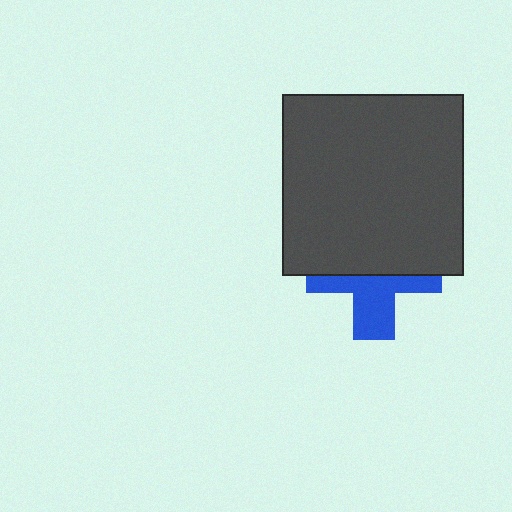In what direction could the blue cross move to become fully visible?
The blue cross could move down. That would shift it out from behind the dark gray square entirely.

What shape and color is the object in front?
The object in front is a dark gray square.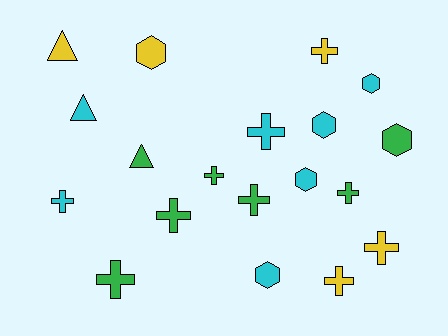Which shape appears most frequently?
Cross, with 10 objects.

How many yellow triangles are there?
There is 1 yellow triangle.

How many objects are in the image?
There are 19 objects.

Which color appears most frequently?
Cyan, with 7 objects.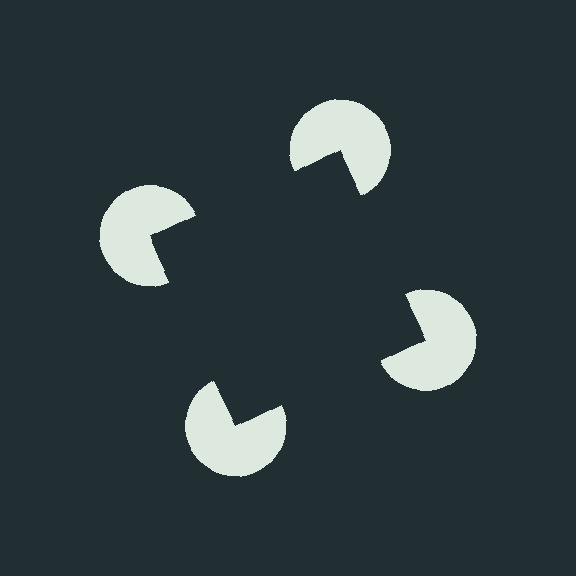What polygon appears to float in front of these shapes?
An illusory square — its edges are inferred from the aligned wedge cuts in the pac-man discs, not physically drawn.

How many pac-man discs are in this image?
There are 4 — one at each vertex of the illusory square.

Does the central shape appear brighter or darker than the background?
It typically appears slightly darker than the background, even though no actual brightness change is drawn.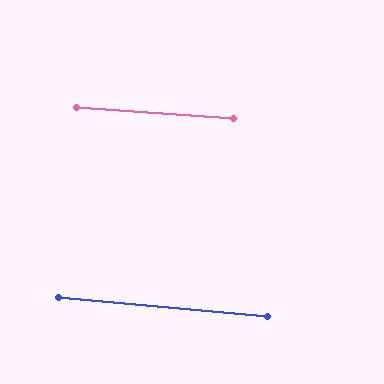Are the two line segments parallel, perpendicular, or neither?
Parallel — their directions differ by only 1.0°.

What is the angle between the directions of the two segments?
Approximately 1 degree.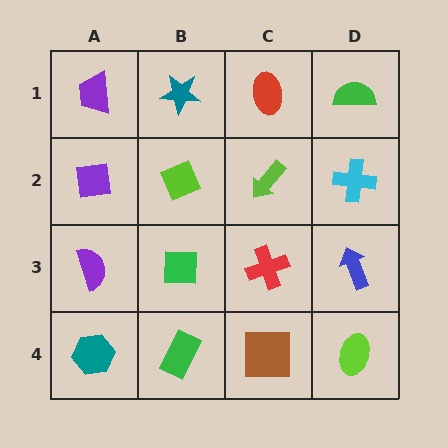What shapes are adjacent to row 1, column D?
A cyan cross (row 2, column D), a red ellipse (row 1, column C).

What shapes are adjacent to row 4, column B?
A green square (row 3, column B), a teal hexagon (row 4, column A), a brown square (row 4, column C).